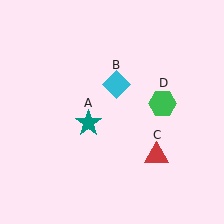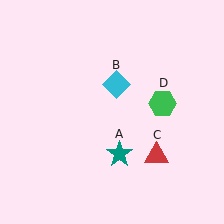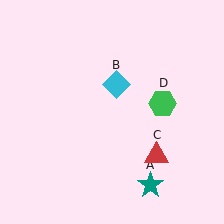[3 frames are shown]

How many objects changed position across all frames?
1 object changed position: teal star (object A).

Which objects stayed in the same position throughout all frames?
Cyan diamond (object B) and red triangle (object C) and green hexagon (object D) remained stationary.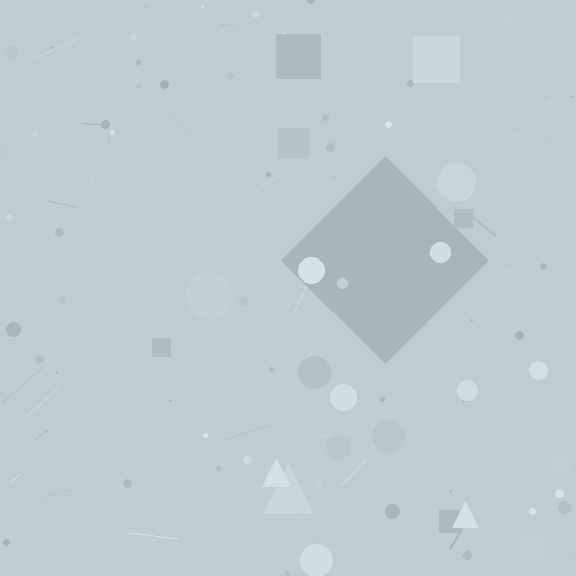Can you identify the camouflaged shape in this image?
The camouflaged shape is a diamond.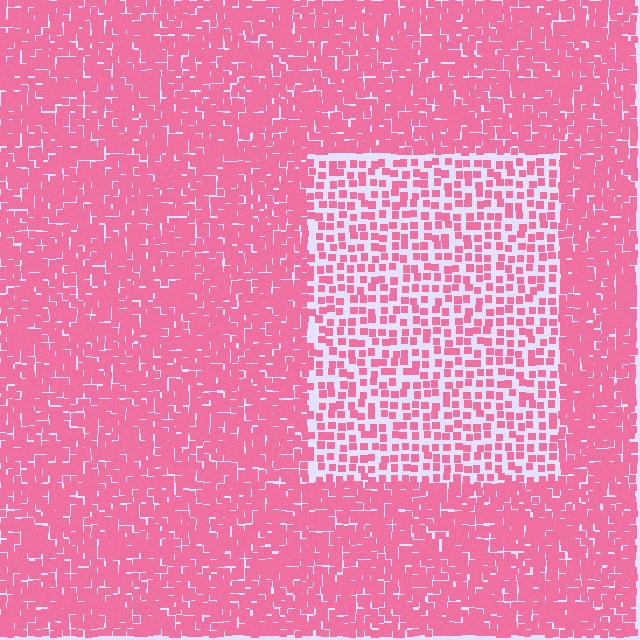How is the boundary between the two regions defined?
The boundary is defined by a change in element density (approximately 2.3x ratio). All elements are the same color, size, and shape.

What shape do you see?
I see a rectangle.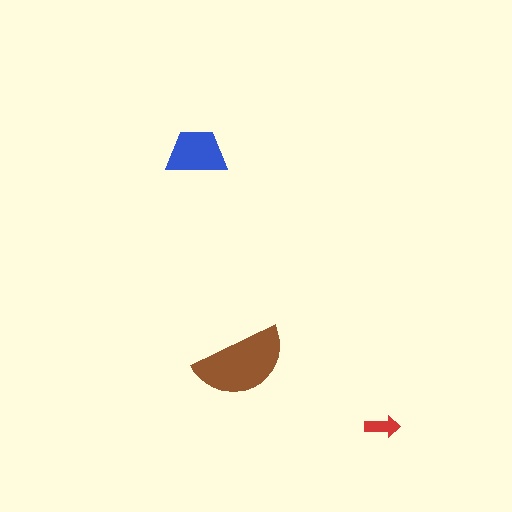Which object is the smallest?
The red arrow.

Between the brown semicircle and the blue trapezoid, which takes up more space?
The brown semicircle.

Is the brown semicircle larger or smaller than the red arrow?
Larger.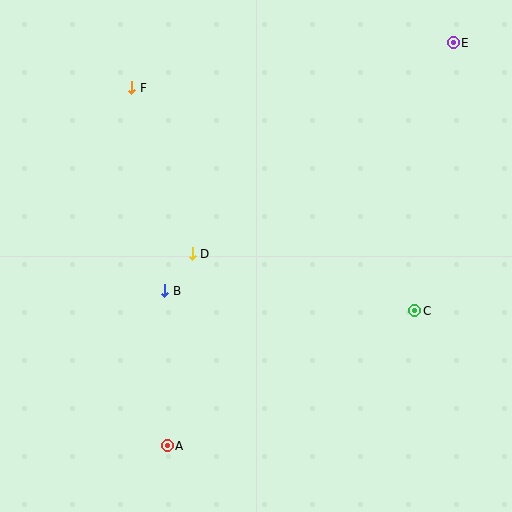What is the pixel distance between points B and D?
The distance between B and D is 46 pixels.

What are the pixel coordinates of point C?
Point C is at (415, 311).